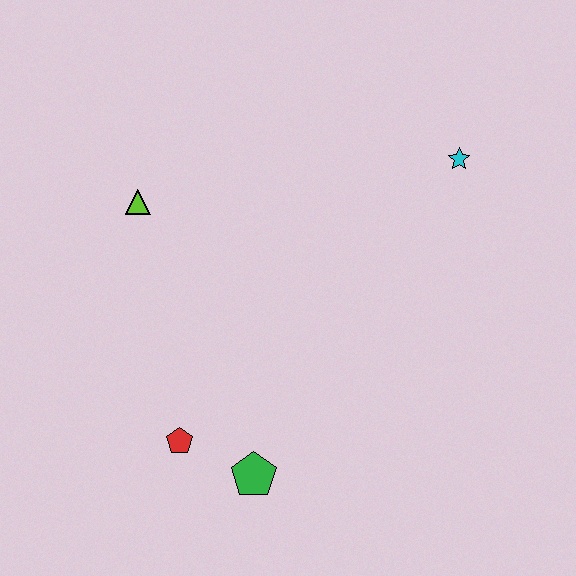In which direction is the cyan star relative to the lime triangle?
The cyan star is to the right of the lime triangle.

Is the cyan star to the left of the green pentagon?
No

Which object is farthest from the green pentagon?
The cyan star is farthest from the green pentagon.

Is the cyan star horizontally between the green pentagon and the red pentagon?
No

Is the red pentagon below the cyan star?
Yes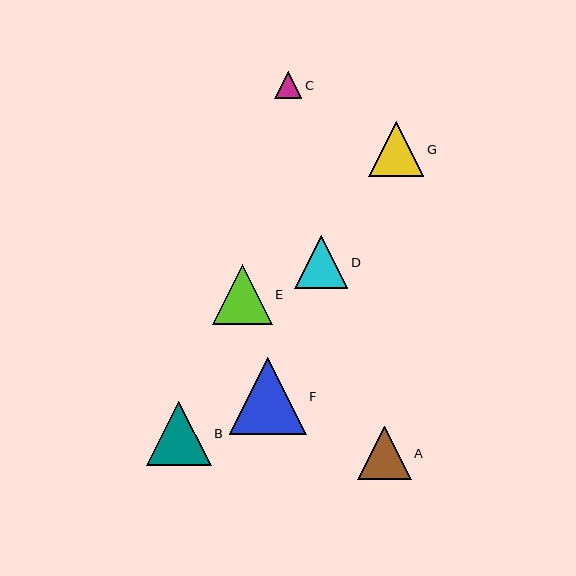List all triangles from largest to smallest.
From largest to smallest: F, B, E, G, A, D, C.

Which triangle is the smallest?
Triangle C is the smallest with a size of approximately 27 pixels.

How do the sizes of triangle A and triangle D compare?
Triangle A and triangle D are approximately the same size.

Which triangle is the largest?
Triangle F is the largest with a size of approximately 76 pixels.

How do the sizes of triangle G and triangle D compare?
Triangle G and triangle D are approximately the same size.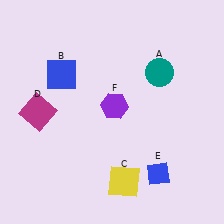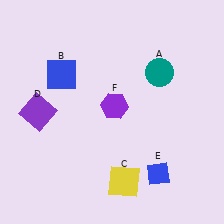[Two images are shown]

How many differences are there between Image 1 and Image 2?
There is 1 difference between the two images.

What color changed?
The square (D) changed from magenta in Image 1 to purple in Image 2.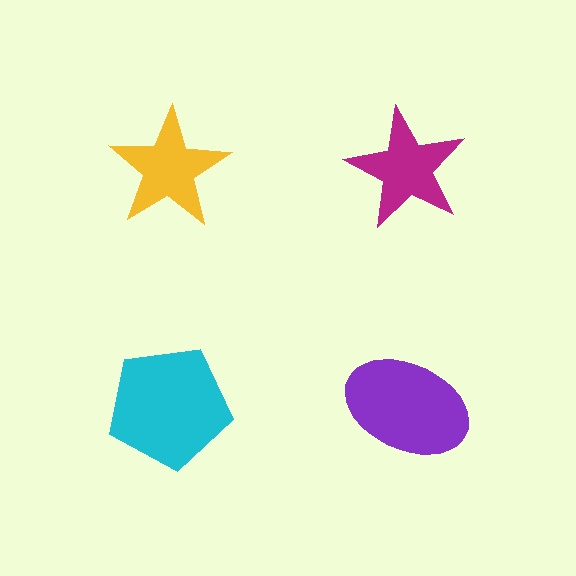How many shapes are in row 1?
2 shapes.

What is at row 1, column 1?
A yellow star.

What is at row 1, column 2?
A magenta star.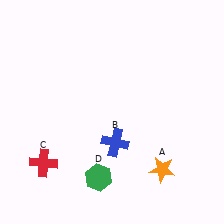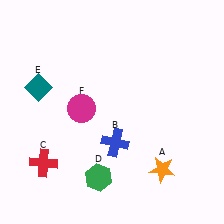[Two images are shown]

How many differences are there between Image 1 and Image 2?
There are 2 differences between the two images.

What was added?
A teal diamond (E), a magenta circle (F) were added in Image 2.